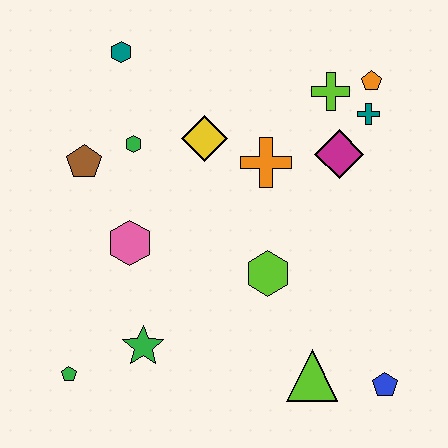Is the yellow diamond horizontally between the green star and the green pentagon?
No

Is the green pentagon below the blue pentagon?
No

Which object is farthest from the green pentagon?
The orange pentagon is farthest from the green pentagon.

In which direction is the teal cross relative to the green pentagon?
The teal cross is to the right of the green pentagon.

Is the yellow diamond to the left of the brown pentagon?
No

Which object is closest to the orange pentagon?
The teal cross is closest to the orange pentagon.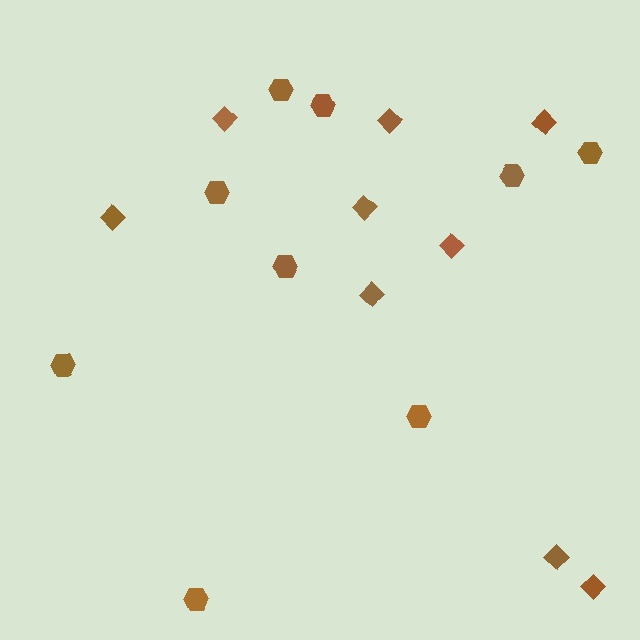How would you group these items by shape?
There are 2 groups: one group of hexagons (9) and one group of diamonds (9).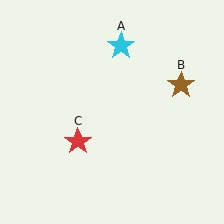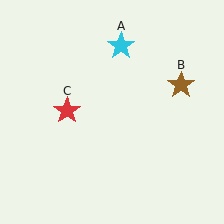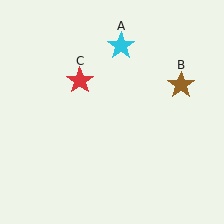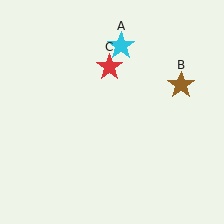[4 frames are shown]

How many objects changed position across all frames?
1 object changed position: red star (object C).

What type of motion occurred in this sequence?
The red star (object C) rotated clockwise around the center of the scene.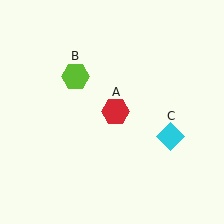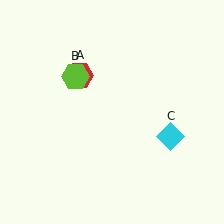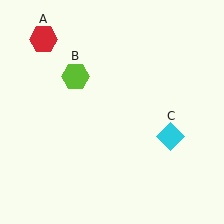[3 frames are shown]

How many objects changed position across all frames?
1 object changed position: red hexagon (object A).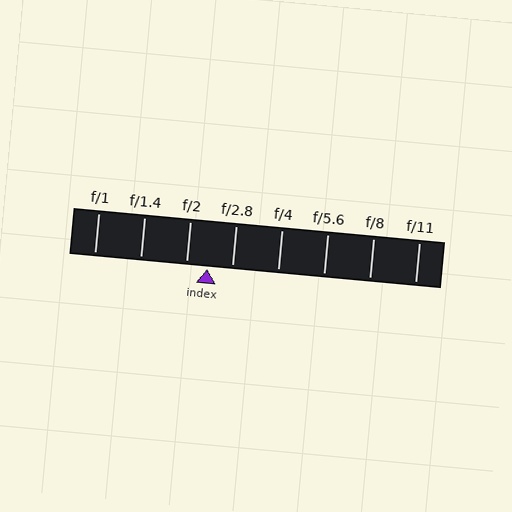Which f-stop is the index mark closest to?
The index mark is closest to f/2.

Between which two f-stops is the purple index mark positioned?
The index mark is between f/2 and f/2.8.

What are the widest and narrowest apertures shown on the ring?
The widest aperture shown is f/1 and the narrowest is f/11.